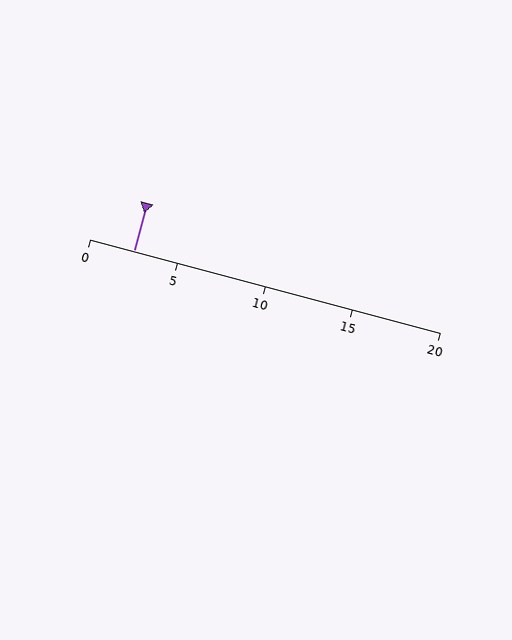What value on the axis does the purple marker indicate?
The marker indicates approximately 2.5.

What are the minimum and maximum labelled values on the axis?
The axis runs from 0 to 20.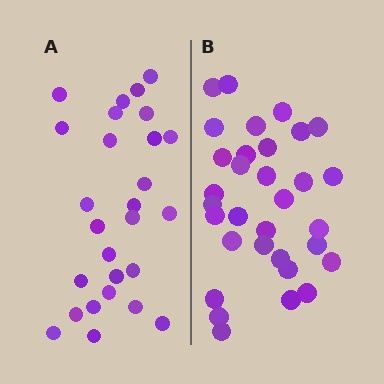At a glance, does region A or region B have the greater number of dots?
Region B (the right region) has more dots.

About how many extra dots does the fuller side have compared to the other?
Region B has about 5 more dots than region A.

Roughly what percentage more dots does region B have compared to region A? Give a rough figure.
About 20% more.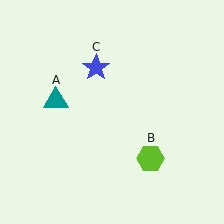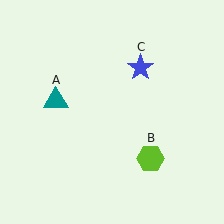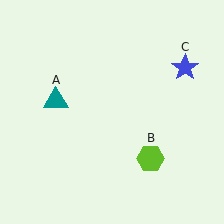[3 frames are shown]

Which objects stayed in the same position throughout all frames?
Teal triangle (object A) and lime hexagon (object B) remained stationary.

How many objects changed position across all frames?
1 object changed position: blue star (object C).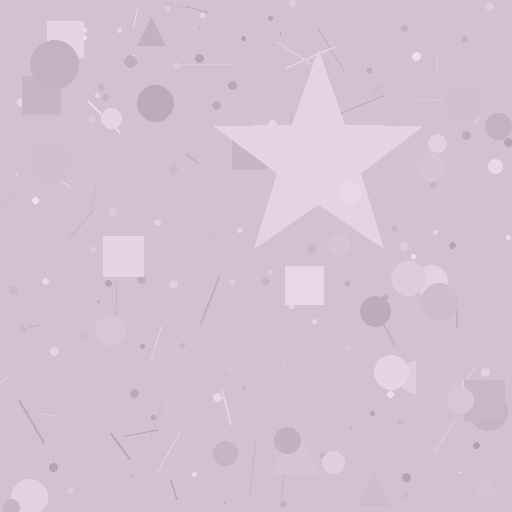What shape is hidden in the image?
A star is hidden in the image.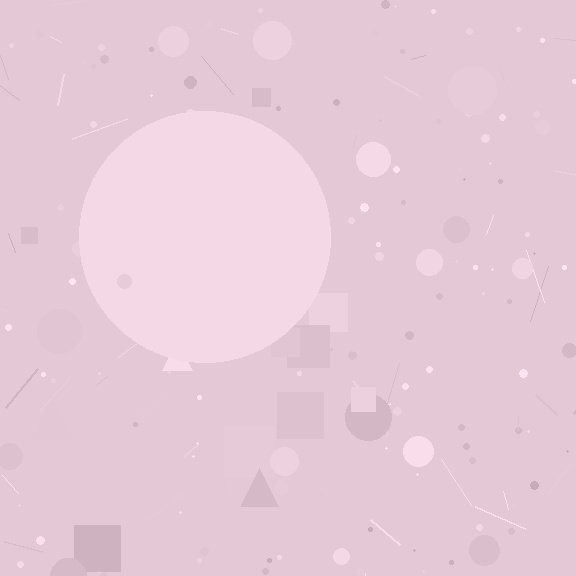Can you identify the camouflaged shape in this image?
The camouflaged shape is a circle.